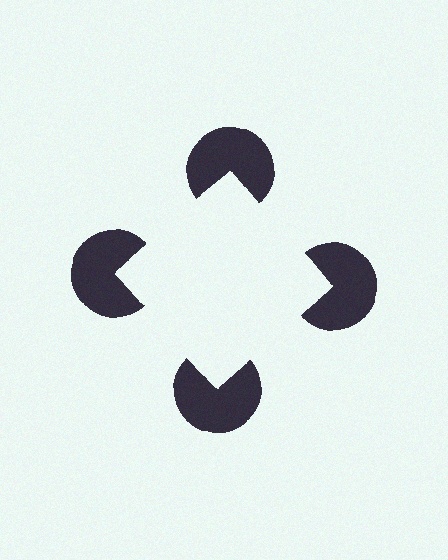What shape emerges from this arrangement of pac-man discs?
An illusory square — its edges are inferred from the aligned wedge cuts in the pac-man discs, not physically drawn.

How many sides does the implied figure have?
4 sides.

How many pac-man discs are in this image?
There are 4 — one at each vertex of the illusory square.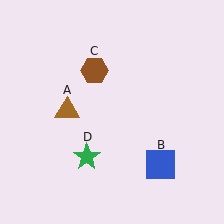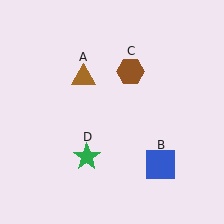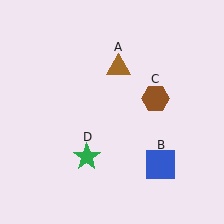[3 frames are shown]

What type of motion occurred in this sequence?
The brown triangle (object A), brown hexagon (object C) rotated clockwise around the center of the scene.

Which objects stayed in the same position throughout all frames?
Blue square (object B) and green star (object D) remained stationary.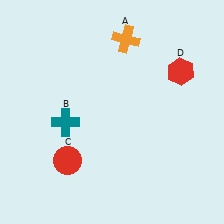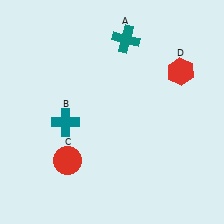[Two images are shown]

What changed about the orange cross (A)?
In Image 1, A is orange. In Image 2, it changed to teal.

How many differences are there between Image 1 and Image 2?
There is 1 difference between the two images.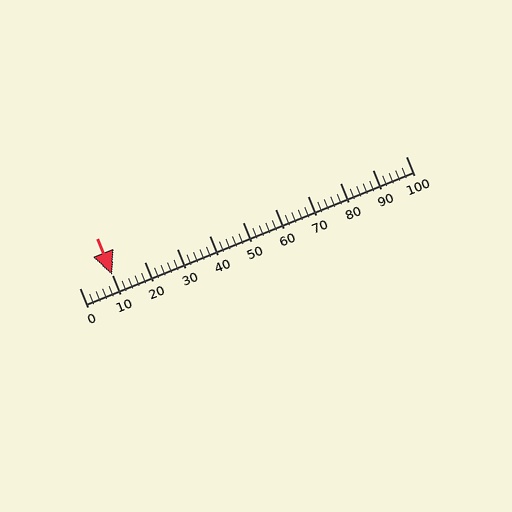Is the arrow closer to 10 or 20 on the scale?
The arrow is closer to 10.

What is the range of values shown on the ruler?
The ruler shows values from 0 to 100.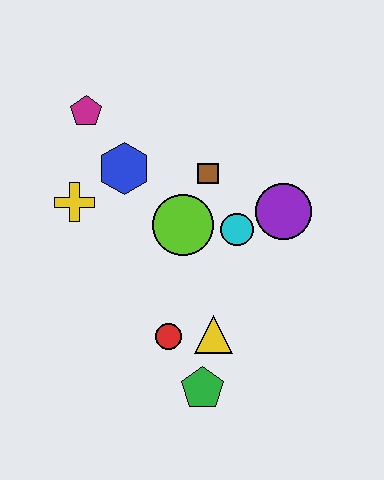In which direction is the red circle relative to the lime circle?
The red circle is below the lime circle.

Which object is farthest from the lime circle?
The green pentagon is farthest from the lime circle.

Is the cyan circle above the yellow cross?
No